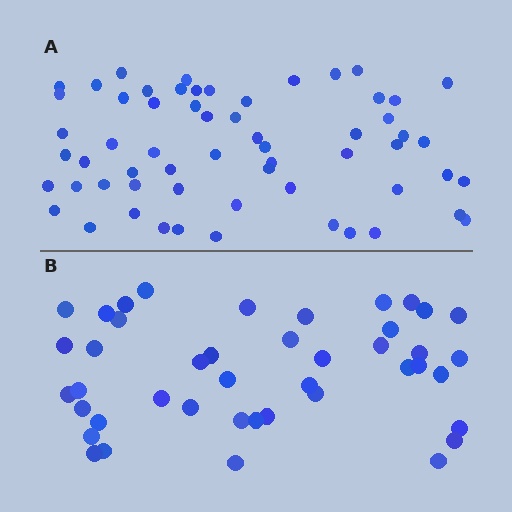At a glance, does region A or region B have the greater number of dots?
Region A (the top region) has more dots.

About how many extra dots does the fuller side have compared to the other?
Region A has approximately 15 more dots than region B.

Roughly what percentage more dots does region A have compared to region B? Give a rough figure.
About 40% more.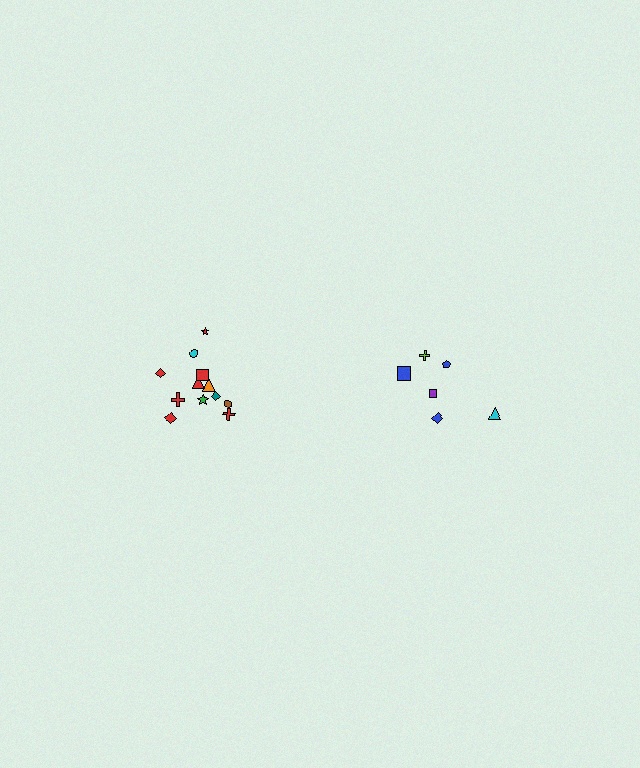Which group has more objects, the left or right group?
The left group.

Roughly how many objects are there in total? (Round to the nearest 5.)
Roughly 20 objects in total.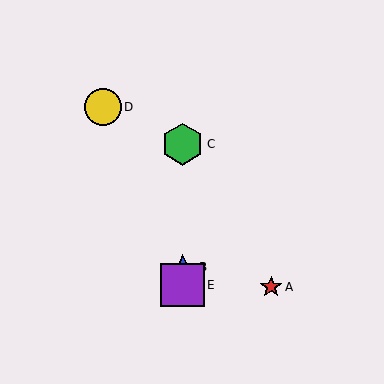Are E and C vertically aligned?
Yes, both are at x≈183.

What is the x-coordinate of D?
Object D is at x≈103.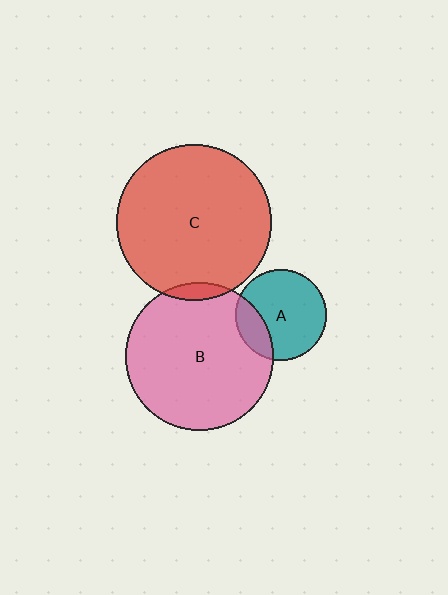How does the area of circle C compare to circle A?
Approximately 2.9 times.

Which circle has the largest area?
Circle C (red).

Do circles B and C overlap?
Yes.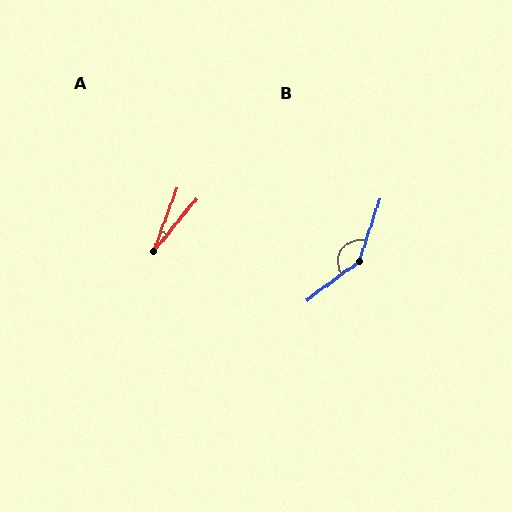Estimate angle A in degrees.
Approximately 19 degrees.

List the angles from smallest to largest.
A (19°), B (145°).